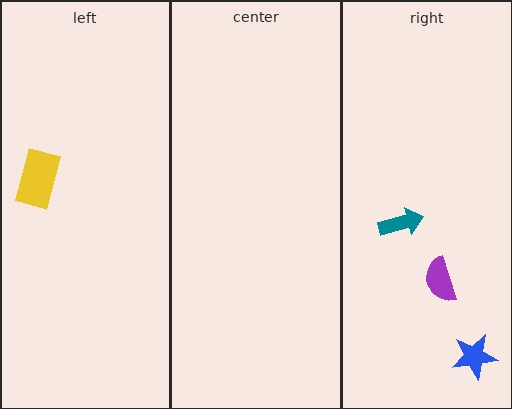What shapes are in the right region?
The purple semicircle, the teal arrow, the blue star.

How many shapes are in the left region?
1.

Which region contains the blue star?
The right region.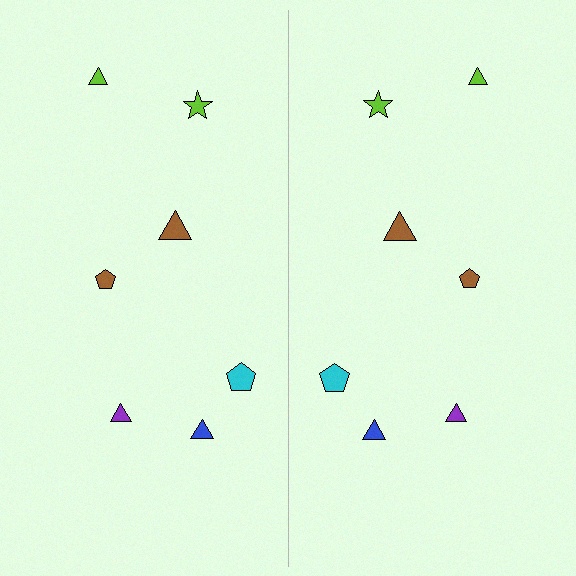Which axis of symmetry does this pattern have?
The pattern has a vertical axis of symmetry running through the center of the image.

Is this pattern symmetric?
Yes, this pattern has bilateral (reflection) symmetry.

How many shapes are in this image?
There are 14 shapes in this image.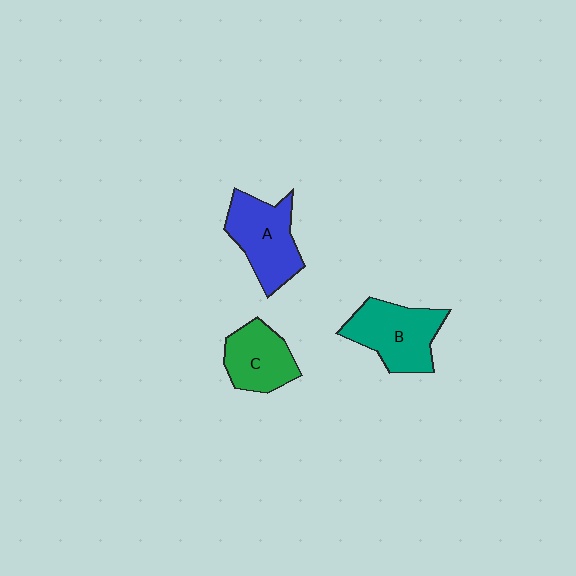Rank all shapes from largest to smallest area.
From largest to smallest: B (teal), A (blue), C (green).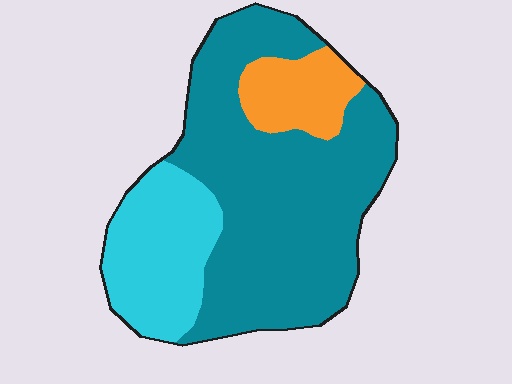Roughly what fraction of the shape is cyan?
Cyan takes up about one quarter (1/4) of the shape.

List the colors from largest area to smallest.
From largest to smallest: teal, cyan, orange.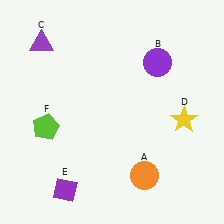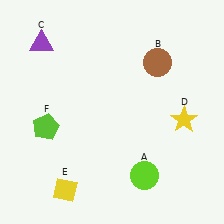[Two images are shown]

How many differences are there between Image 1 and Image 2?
There are 3 differences between the two images.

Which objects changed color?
A changed from orange to lime. B changed from purple to brown. E changed from purple to yellow.